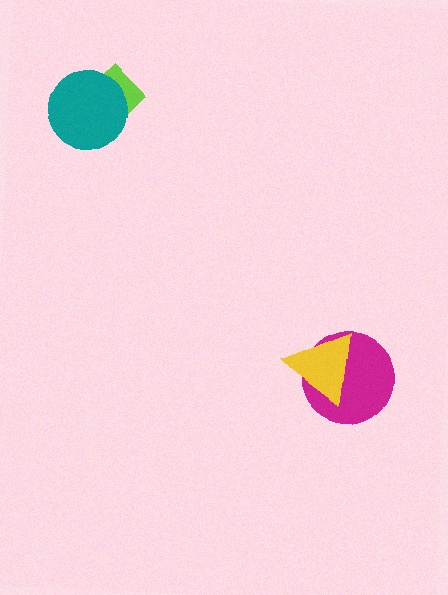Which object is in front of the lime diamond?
The teal circle is in front of the lime diamond.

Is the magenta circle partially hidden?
Yes, it is partially covered by another shape.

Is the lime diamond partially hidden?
Yes, it is partially covered by another shape.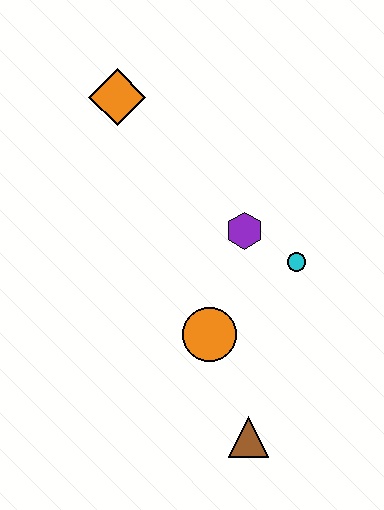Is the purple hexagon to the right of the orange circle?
Yes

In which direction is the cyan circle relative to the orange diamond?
The cyan circle is to the right of the orange diamond.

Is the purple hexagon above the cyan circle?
Yes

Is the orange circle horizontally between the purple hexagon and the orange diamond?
Yes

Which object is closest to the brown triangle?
The orange circle is closest to the brown triangle.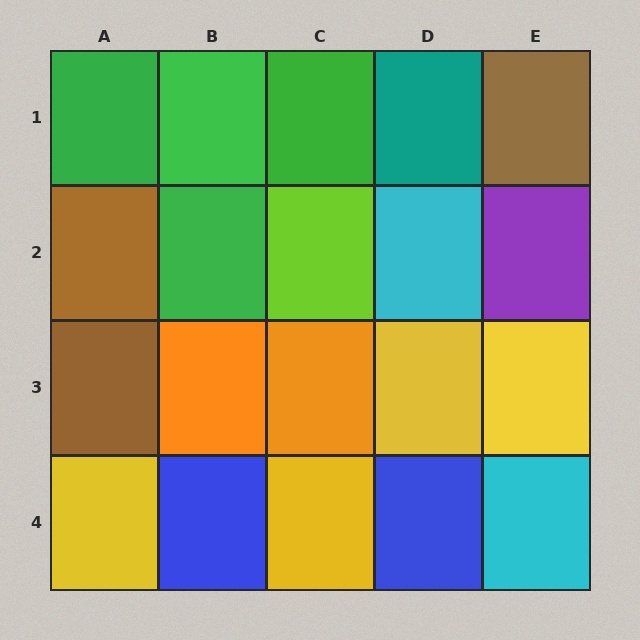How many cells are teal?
1 cell is teal.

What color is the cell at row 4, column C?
Yellow.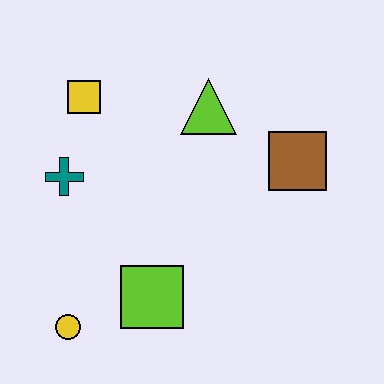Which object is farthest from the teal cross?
The brown square is farthest from the teal cross.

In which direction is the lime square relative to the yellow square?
The lime square is below the yellow square.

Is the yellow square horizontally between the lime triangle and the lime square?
No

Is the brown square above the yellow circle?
Yes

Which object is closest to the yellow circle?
The lime square is closest to the yellow circle.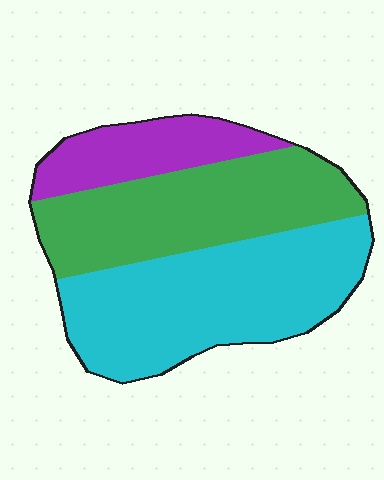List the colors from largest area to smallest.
From largest to smallest: cyan, green, purple.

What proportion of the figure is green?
Green covers roughly 35% of the figure.